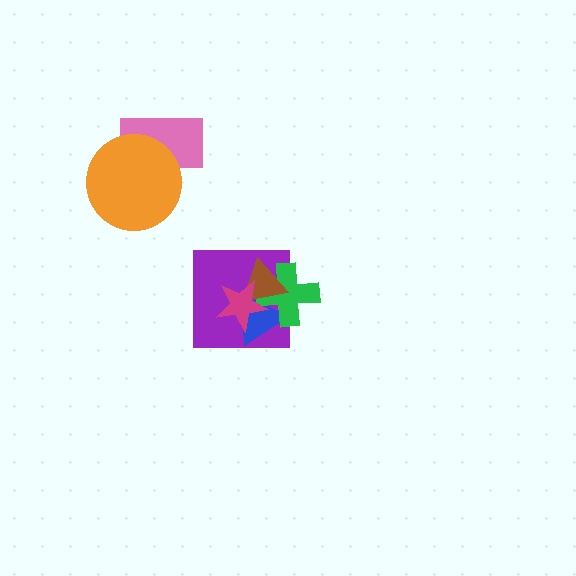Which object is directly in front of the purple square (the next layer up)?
The blue triangle is directly in front of the purple square.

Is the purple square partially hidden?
Yes, it is partially covered by another shape.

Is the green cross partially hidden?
Yes, it is partially covered by another shape.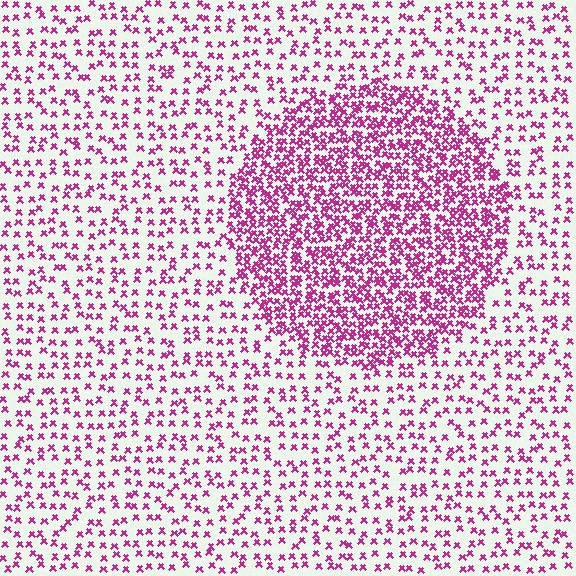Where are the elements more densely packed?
The elements are more densely packed inside the circle boundary.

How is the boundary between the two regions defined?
The boundary is defined by a change in element density (approximately 2.5x ratio). All elements are the same color, size, and shape.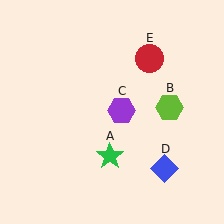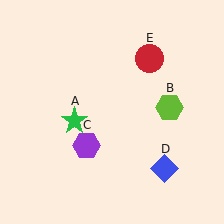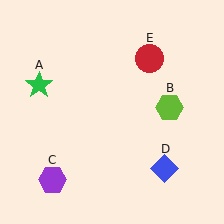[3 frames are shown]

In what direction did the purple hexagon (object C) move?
The purple hexagon (object C) moved down and to the left.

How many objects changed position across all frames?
2 objects changed position: green star (object A), purple hexagon (object C).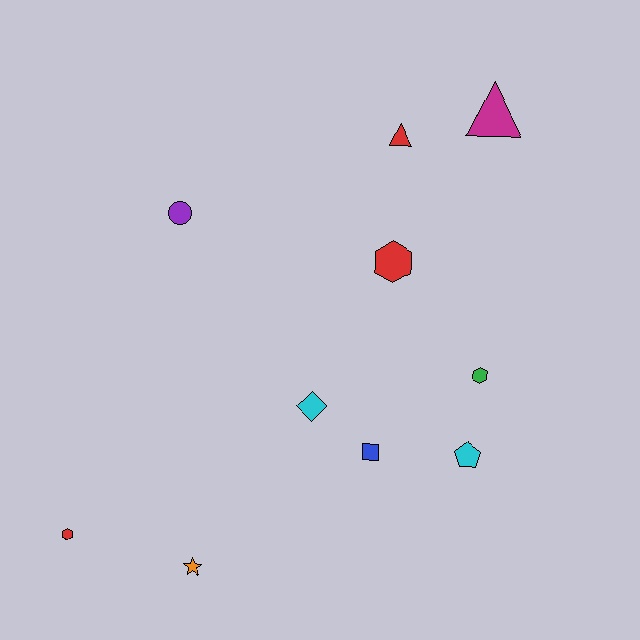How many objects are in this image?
There are 10 objects.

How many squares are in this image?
There is 1 square.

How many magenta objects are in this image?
There is 1 magenta object.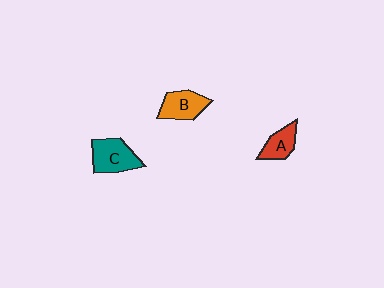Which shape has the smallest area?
Shape A (red).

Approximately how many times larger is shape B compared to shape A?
Approximately 1.3 times.